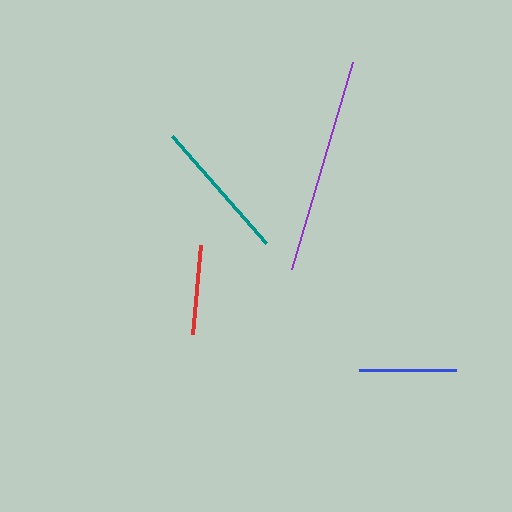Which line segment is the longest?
The purple line is the longest at approximately 216 pixels.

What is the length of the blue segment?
The blue segment is approximately 97 pixels long.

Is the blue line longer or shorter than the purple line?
The purple line is longer than the blue line.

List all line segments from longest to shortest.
From longest to shortest: purple, teal, blue, red.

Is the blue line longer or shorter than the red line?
The blue line is longer than the red line.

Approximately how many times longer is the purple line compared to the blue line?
The purple line is approximately 2.2 times the length of the blue line.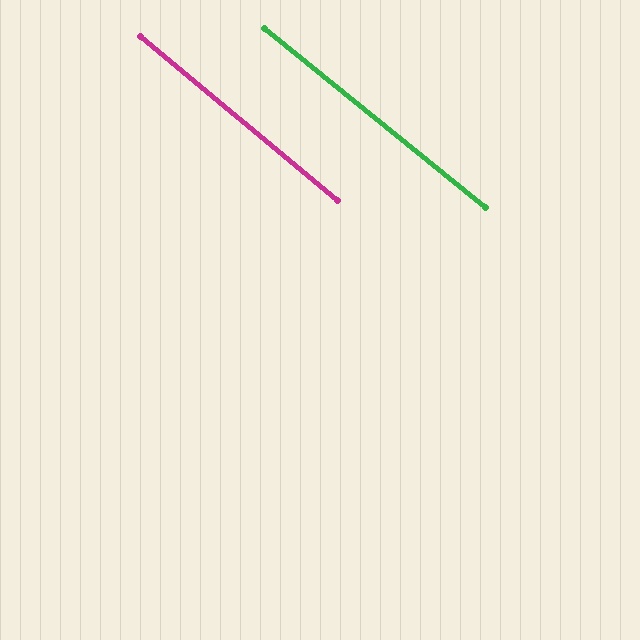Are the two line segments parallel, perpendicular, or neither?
Parallel — their directions differ by only 0.8°.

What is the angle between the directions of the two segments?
Approximately 1 degree.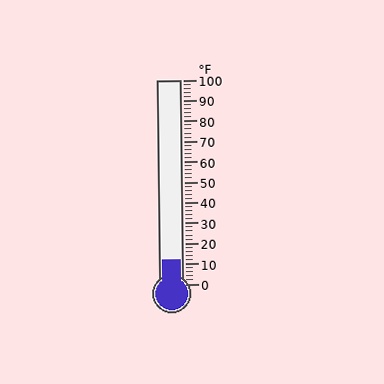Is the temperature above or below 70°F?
The temperature is below 70°F.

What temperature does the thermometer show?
The thermometer shows approximately 12°F.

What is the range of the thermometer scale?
The thermometer scale ranges from 0°F to 100°F.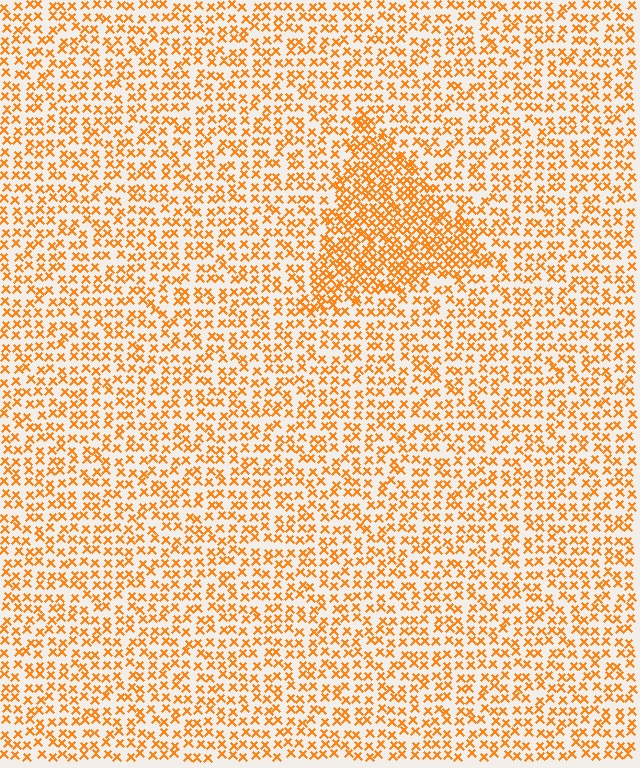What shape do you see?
I see a triangle.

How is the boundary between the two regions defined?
The boundary is defined by a change in element density (approximately 1.8x ratio). All elements are the same color, size, and shape.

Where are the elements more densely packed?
The elements are more densely packed inside the triangle boundary.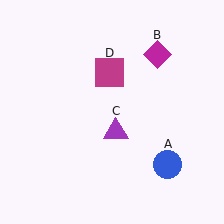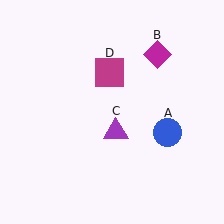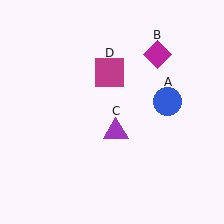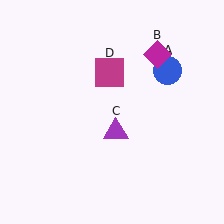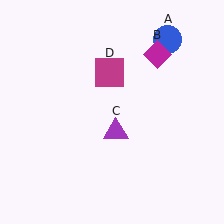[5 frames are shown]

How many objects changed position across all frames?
1 object changed position: blue circle (object A).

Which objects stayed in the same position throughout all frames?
Magenta diamond (object B) and purple triangle (object C) and magenta square (object D) remained stationary.